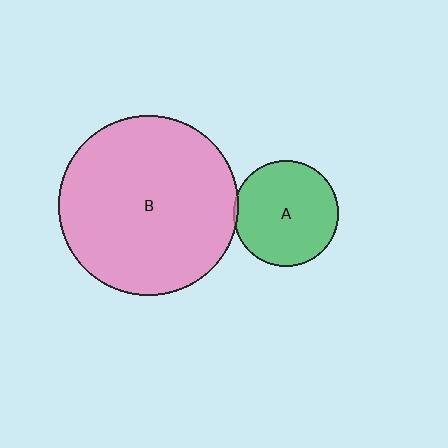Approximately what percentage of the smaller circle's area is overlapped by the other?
Approximately 5%.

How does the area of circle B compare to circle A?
Approximately 2.9 times.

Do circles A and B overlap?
Yes.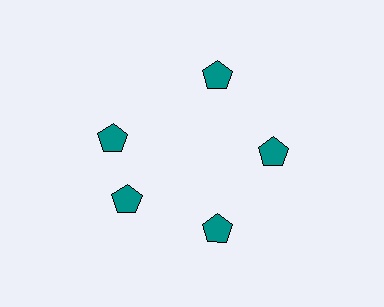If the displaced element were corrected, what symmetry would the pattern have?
It would have 5-fold rotational symmetry — the pattern would map onto itself every 72 degrees.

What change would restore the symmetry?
The symmetry would be restored by rotating it back into even spacing with its neighbors so that all 5 pentagons sit at equal angles and equal distance from the center.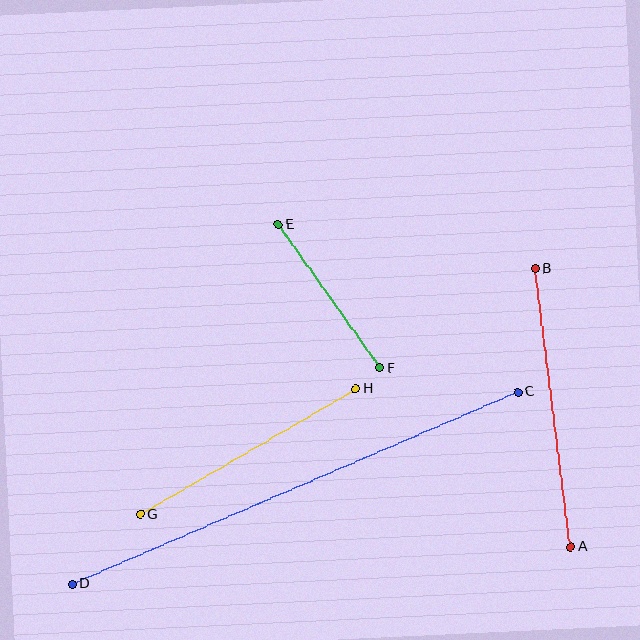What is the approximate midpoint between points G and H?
The midpoint is at approximately (248, 452) pixels.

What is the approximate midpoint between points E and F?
The midpoint is at approximately (329, 296) pixels.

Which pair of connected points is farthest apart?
Points C and D are farthest apart.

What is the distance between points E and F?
The distance is approximately 176 pixels.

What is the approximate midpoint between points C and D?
The midpoint is at approximately (295, 488) pixels.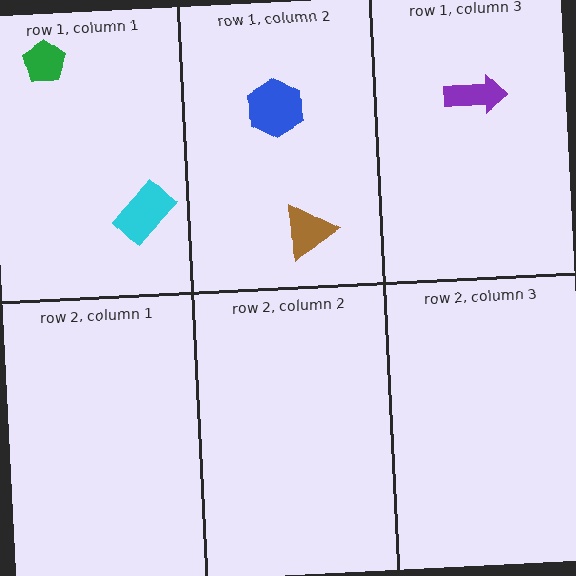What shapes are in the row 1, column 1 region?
The green pentagon, the cyan rectangle.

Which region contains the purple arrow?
The row 1, column 3 region.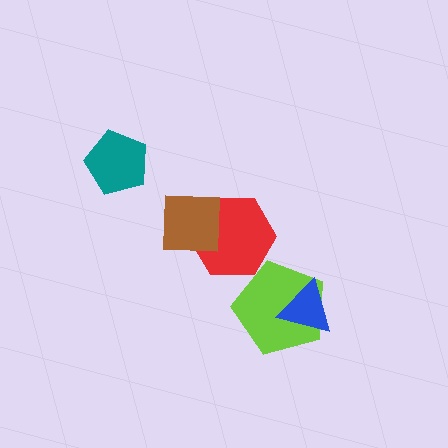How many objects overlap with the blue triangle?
1 object overlaps with the blue triangle.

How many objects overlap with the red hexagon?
1 object overlaps with the red hexagon.